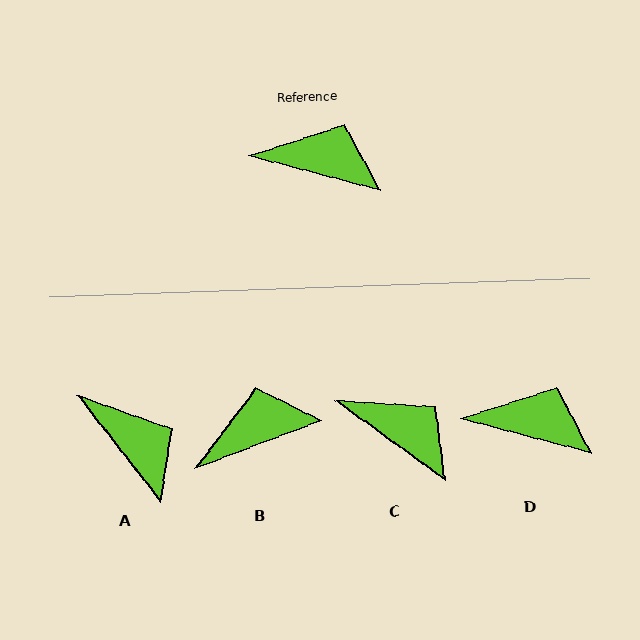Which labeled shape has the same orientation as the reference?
D.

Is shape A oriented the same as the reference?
No, it is off by about 37 degrees.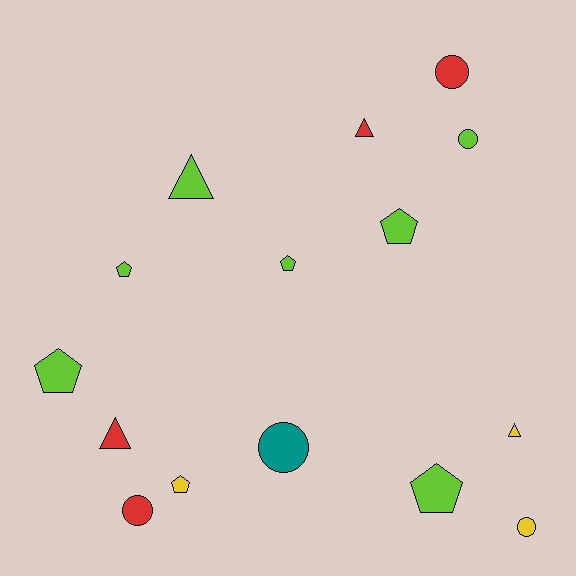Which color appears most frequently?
Lime, with 7 objects.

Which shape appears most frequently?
Pentagon, with 6 objects.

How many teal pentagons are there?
There are no teal pentagons.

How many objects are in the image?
There are 15 objects.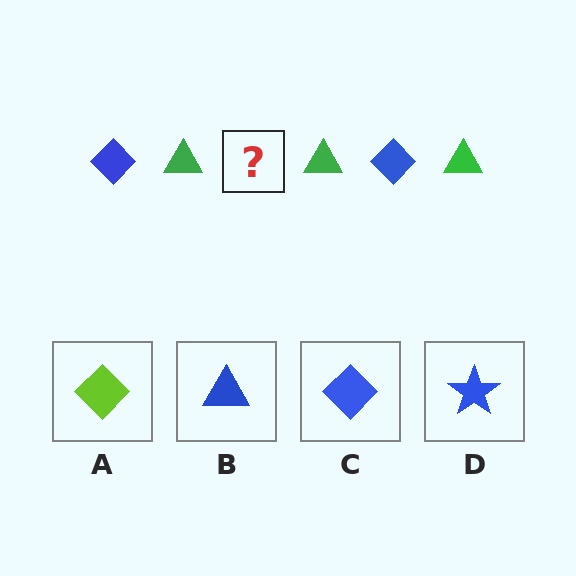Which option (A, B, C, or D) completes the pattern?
C.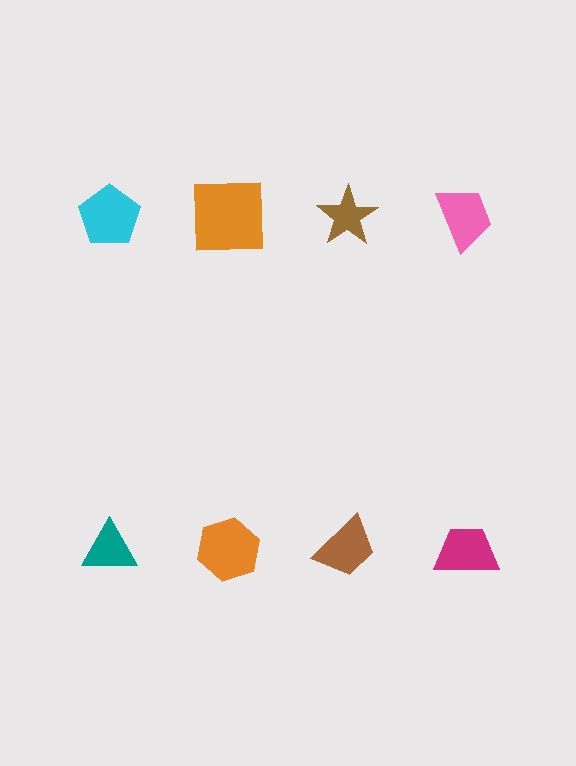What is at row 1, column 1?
A cyan pentagon.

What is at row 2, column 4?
A magenta trapezoid.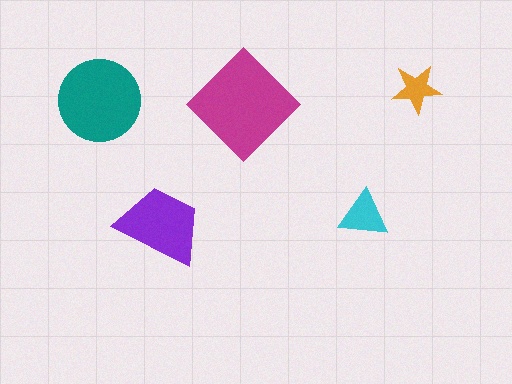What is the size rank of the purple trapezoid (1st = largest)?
3rd.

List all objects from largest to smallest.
The magenta diamond, the teal circle, the purple trapezoid, the cyan triangle, the orange star.